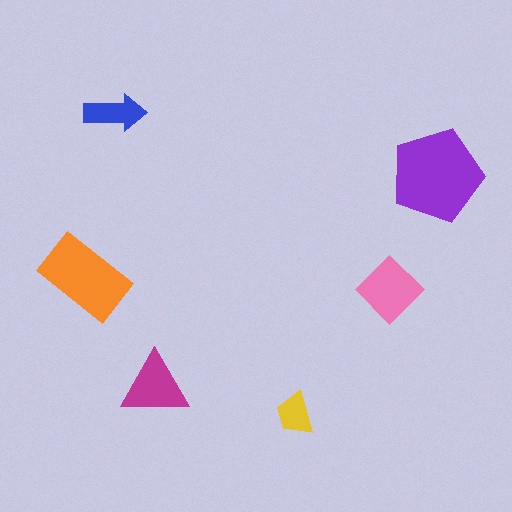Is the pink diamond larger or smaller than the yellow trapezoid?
Larger.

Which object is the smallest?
The yellow trapezoid.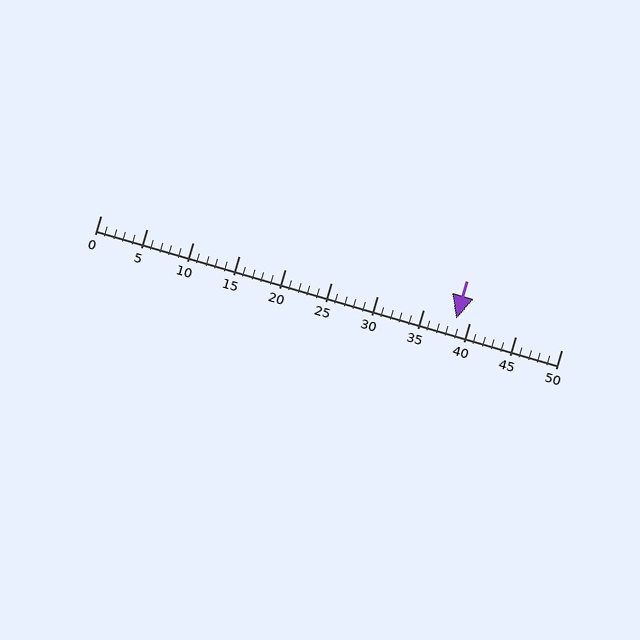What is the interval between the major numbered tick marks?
The major tick marks are spaced 5 units apart.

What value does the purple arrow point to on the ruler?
The purple arrow points to approximately 39.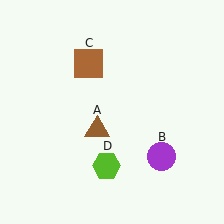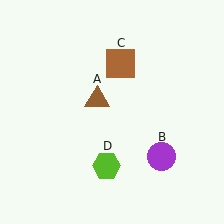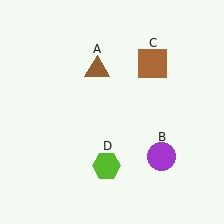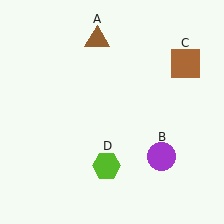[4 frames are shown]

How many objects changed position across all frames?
2 objects changed position: brown triangle (object A), brown square (object C).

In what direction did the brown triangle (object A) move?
The brown triangle (object A) moved up.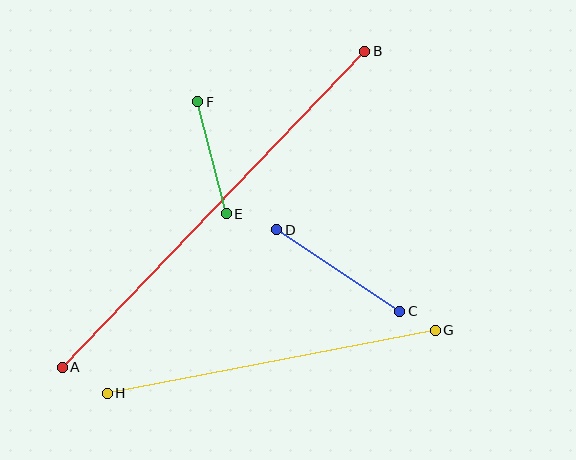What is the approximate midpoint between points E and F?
The midpoint is at approximately (212, 158) pixels.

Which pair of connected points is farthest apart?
Points A and B are farthest apart.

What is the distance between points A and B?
The distance is approximately 437 pixels.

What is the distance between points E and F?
The distance is approximately 116 pixels.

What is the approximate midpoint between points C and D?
The midpoint is at approximately (338, 271) pixels.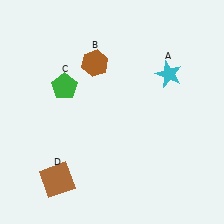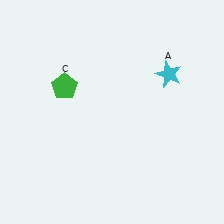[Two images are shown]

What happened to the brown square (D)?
The brown square (D) was removed in Image 2. It was in the bottom-left area of Image 1.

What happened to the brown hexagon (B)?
The brown hexagon (B) was removed in Image 2. It was in the top-left area of Image 1.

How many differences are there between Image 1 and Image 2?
There are 2 differences between the two images.